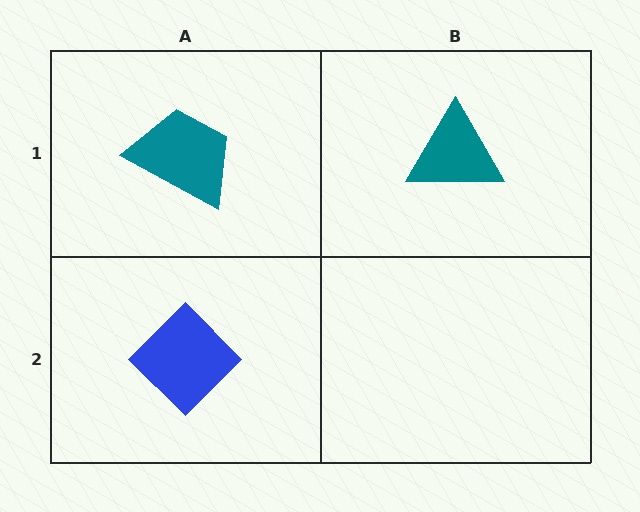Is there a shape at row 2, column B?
No, that cell is empty.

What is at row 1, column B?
A teal triangle.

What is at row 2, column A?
A blue diamond.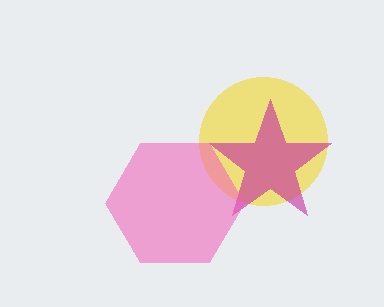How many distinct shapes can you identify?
There are 3 distinct shapes: a yellow circle, a magenta star, a pink hexagon.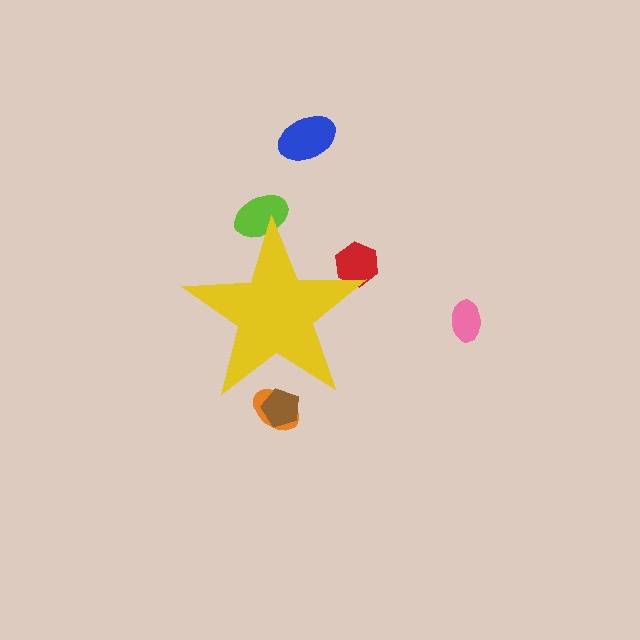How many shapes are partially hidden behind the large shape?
4 shapes are partially hidden.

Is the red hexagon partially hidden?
Yes, the red hexagon is partially hidden behind the yellow star.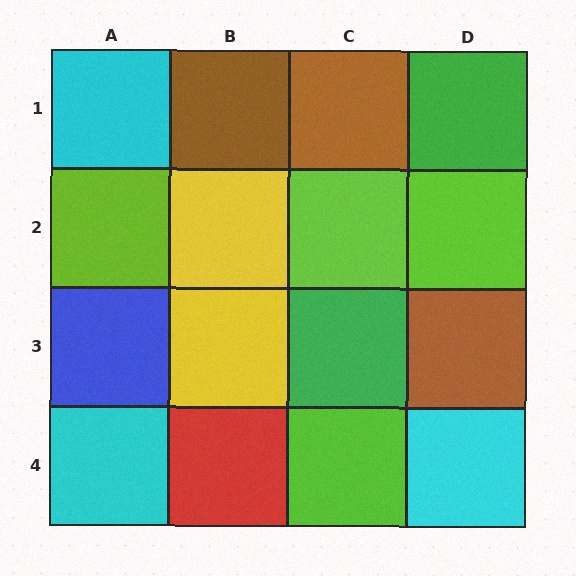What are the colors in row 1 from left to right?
Cyan, brown, brown, green.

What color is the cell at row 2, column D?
Lime.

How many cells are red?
1 cell is red.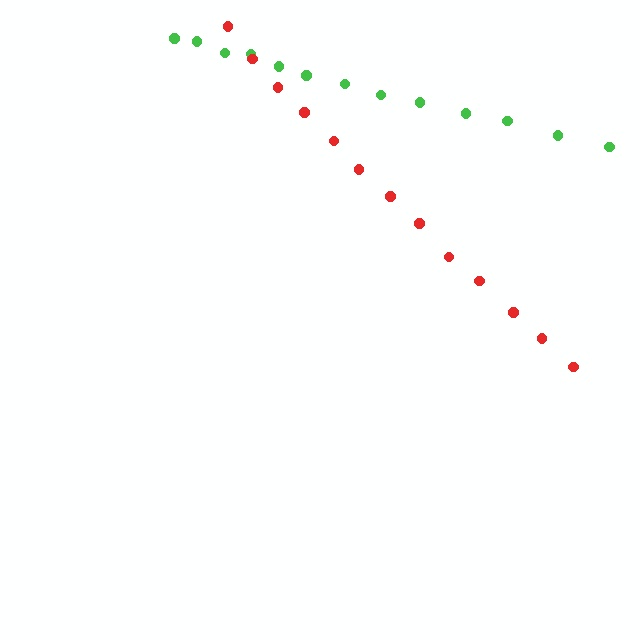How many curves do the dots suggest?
There are 2 distinct paths.